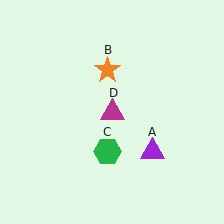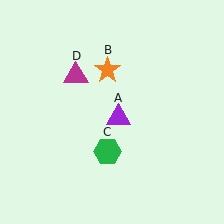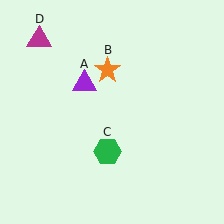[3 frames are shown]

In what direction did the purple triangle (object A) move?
The purple triangle (object A) moved up and to the left.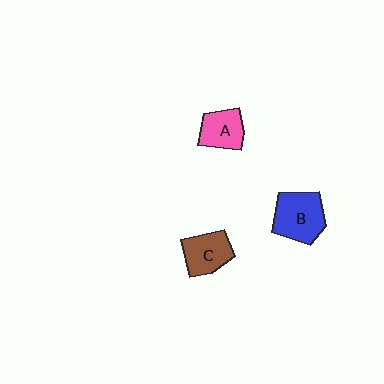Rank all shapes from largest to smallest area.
From largest to smallest: B (blue), C (brown), A (pink).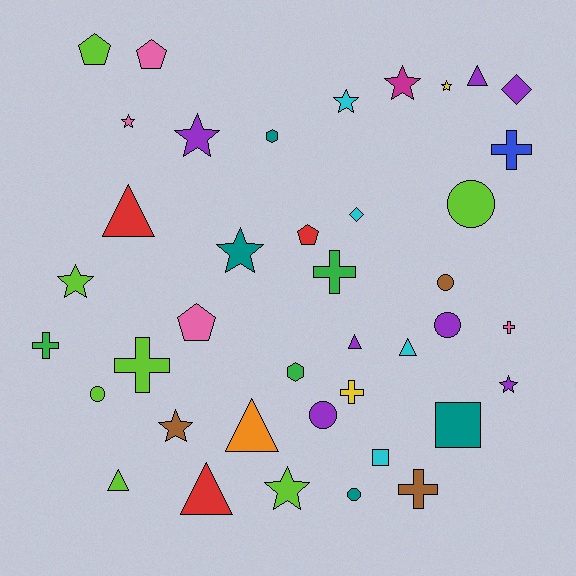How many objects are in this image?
There are 40 objects.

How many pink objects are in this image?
There are 4 pink objects.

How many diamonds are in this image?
There are 2 diamonds.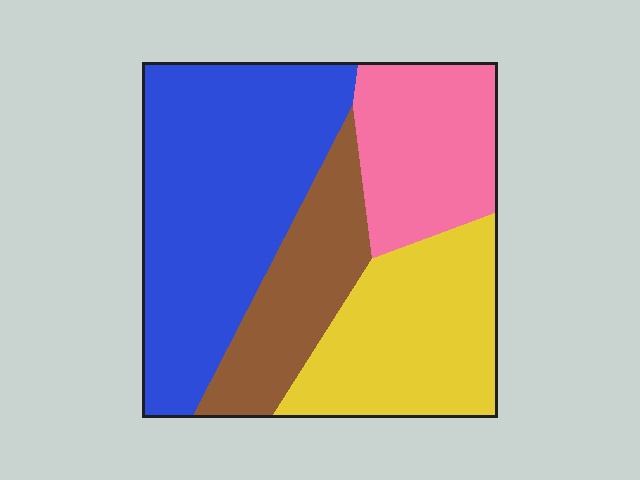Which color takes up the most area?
Blue, at roughly 40%.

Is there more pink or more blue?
Blue.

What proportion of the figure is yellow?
Yellow covers about 25% of the figure.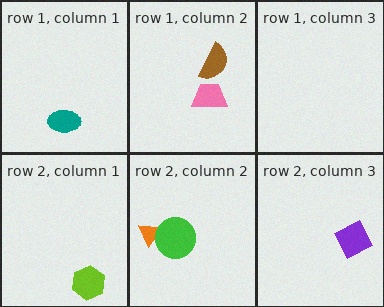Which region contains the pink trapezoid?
The row 1, column 2 region.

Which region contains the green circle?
The row 2, column 2 region.